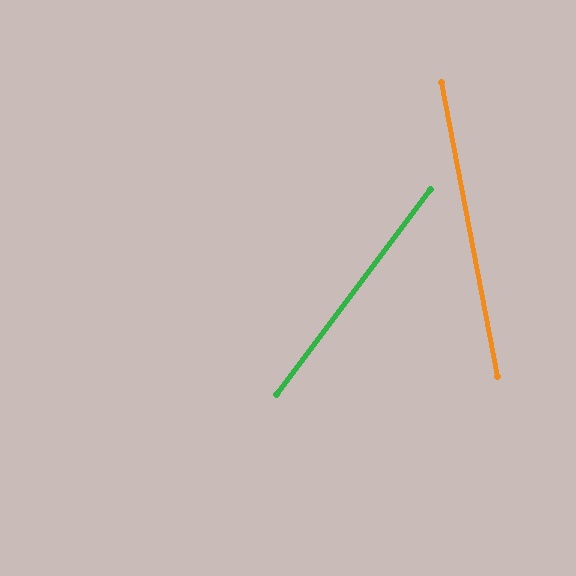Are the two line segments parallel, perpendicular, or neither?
Neither parallel nor perpendicular — they differ by about 48°.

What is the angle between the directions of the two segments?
Approximately 48 degrees.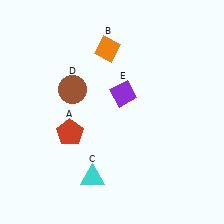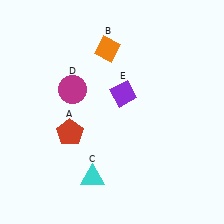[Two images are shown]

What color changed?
The circle (D) changed from brown in Image 1 to magenta in Image 2.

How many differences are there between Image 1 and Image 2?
There is 1 difference between the two images.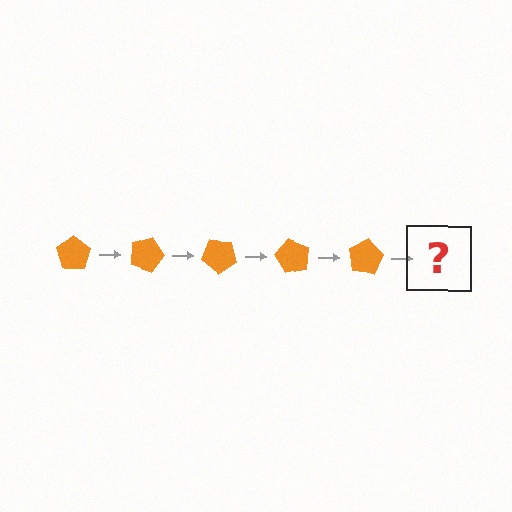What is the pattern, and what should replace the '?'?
The pattern is that the pentagon rotates 20 degrees each step. The '?' should be an orange pentagon rotated 100 degrees.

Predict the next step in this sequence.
The next step is an orange pentagon rotated 100 degrees.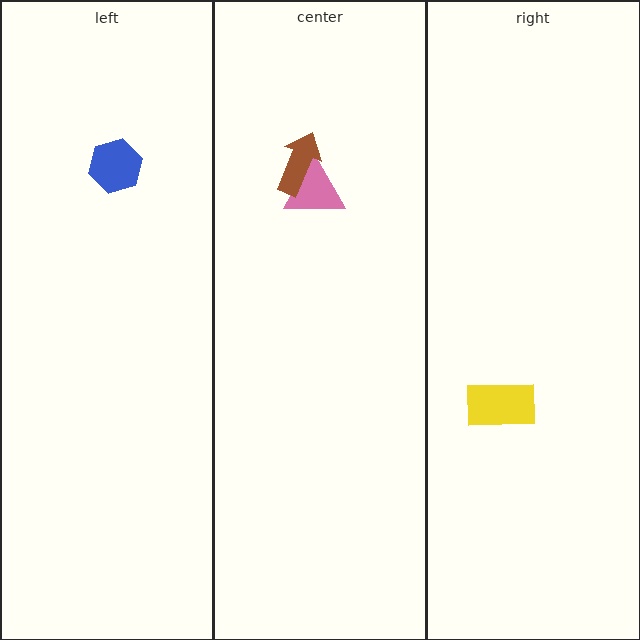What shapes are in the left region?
The blue hexagon.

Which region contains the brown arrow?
The center region.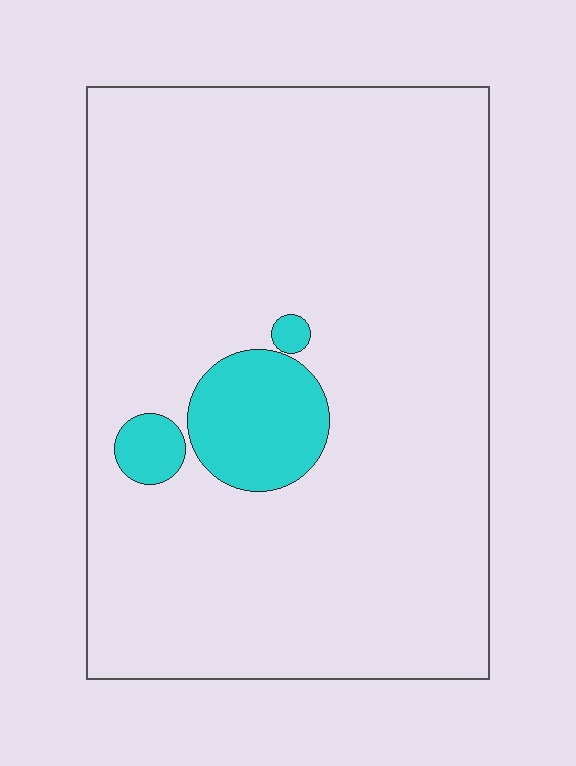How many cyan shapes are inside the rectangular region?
3.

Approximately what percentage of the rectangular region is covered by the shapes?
Approximately 10%.